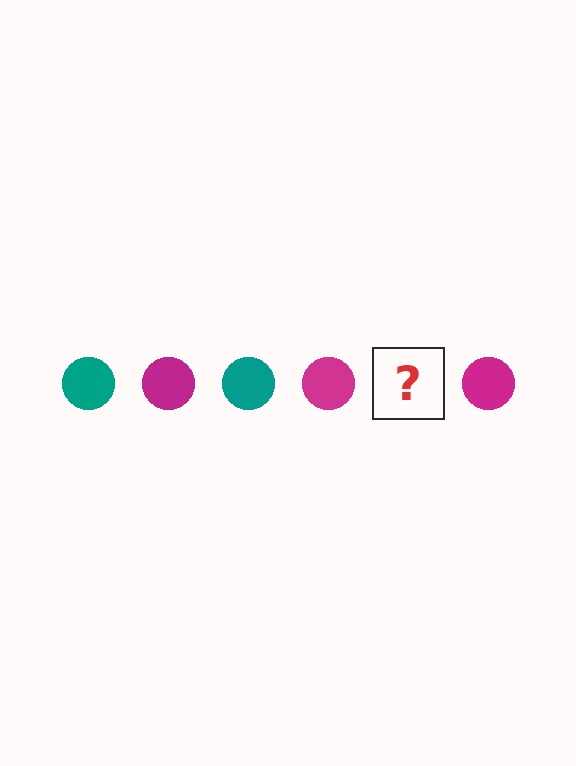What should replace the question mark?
The question mark should be replaced with a teal circle.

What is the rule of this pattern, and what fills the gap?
The rule is that the pattern cycles through teal, magenta circles. The gap should be filled with a teal circle.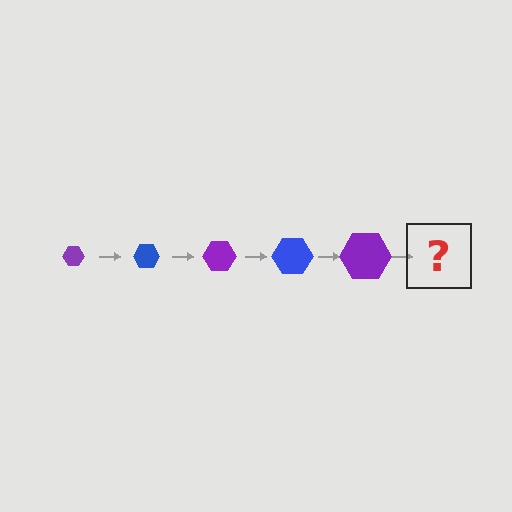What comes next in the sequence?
The next element should be a blue hexagon, larger than the previous one.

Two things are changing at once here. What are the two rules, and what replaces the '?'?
The two rules are that the hexagon grows larger each step and the color cycles through purple and blue. The '?' should be a blue hexagon, larger than the previous one.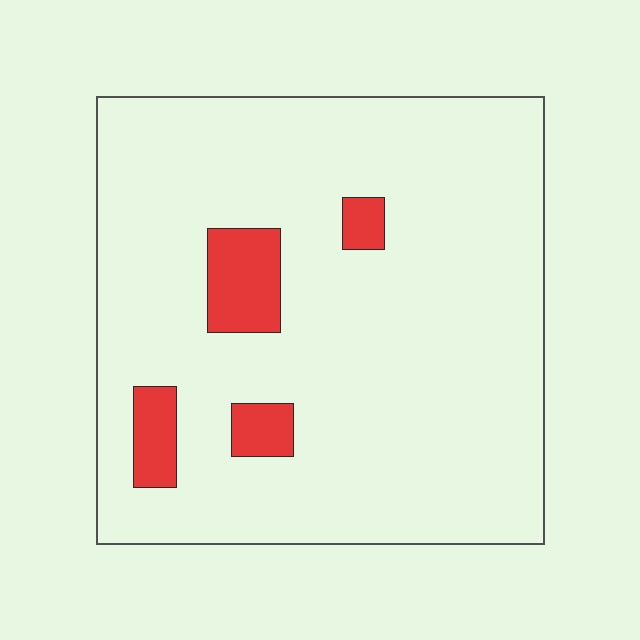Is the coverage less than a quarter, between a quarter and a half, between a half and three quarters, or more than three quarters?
Less than a quarter.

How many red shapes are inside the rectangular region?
4.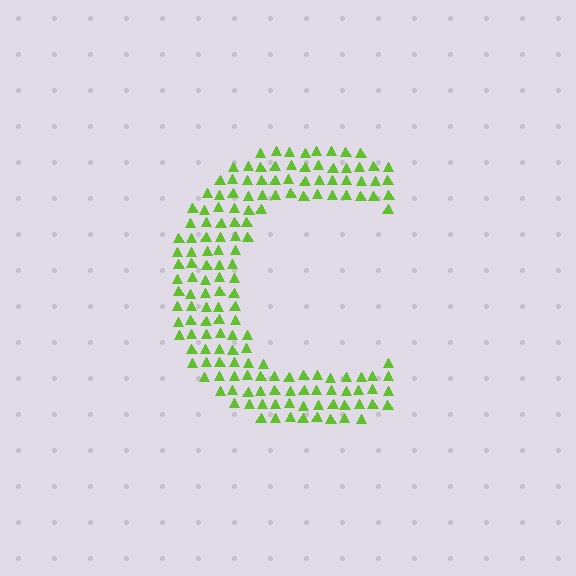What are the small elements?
The small elements are triangles.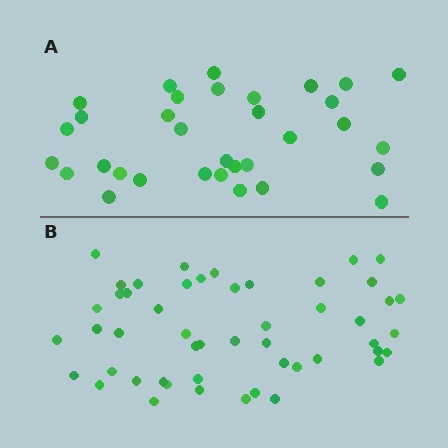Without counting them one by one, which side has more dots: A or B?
Region B (the bottom region) has more dots.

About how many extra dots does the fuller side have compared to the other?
Region B has approximately 15 more dots than region A.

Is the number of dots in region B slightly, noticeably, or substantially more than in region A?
Region B has substantially more. The ratio is roughly 1.5 to 1.